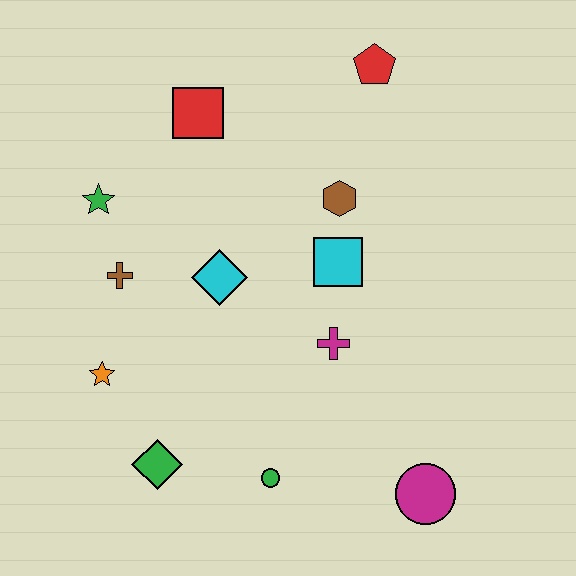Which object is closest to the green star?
The brown cross is closest to the green star.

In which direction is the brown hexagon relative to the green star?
The brown hexagon is to the right of the green star.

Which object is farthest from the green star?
The magenta circle is farthest from the green star.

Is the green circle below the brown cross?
Yes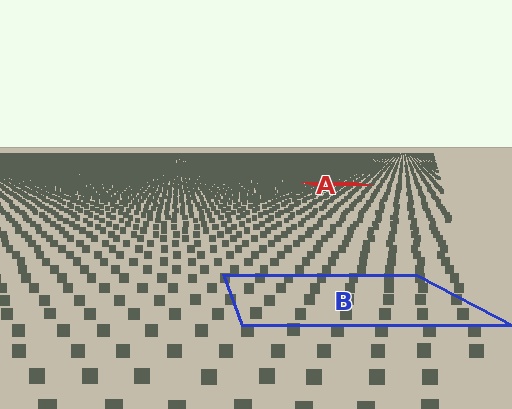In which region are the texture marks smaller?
The texture marks are smaller in region A, because it is farther away.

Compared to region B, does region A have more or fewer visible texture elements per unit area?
Region A has more texture elements per unit area — they are packed more densely because it is farther away.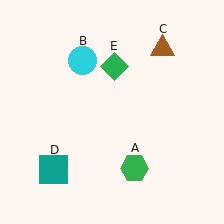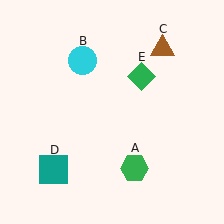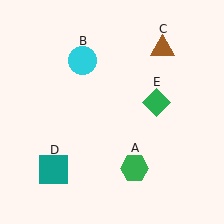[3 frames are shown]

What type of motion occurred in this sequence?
The green diamond (object E) rotated clockwise around the center of the scene.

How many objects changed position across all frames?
1 object changed position: green diamond (object E).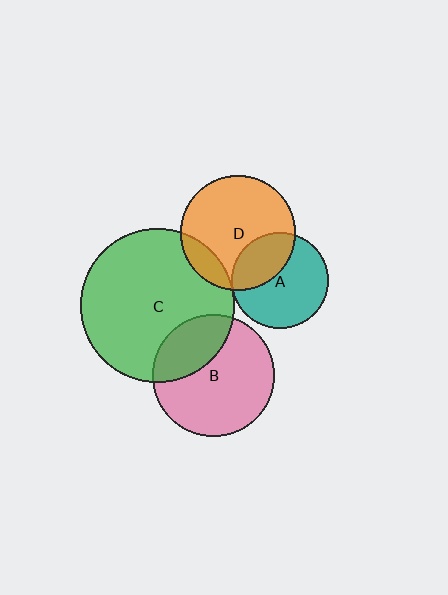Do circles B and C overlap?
Yes.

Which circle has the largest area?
Circle C (green).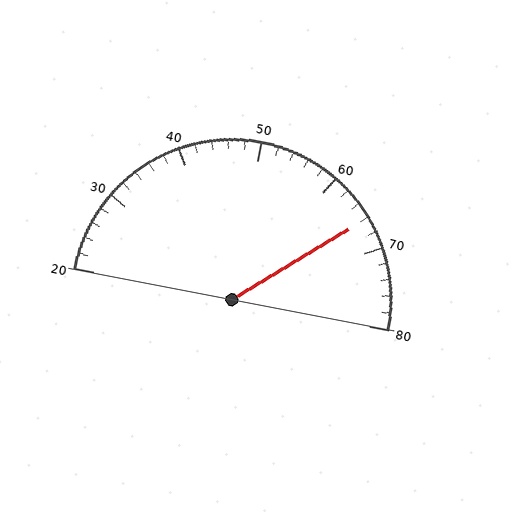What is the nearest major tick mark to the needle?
The nearest major tick mark is 70.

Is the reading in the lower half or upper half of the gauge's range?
The reading is in the upper half of the range (20 to 80).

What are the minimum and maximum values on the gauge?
The gauge ranges from 20 to 80.